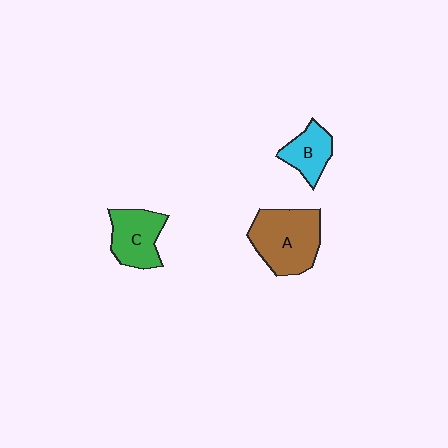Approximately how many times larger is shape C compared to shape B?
Approximately 1.4 times.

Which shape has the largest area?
Shape A (brown).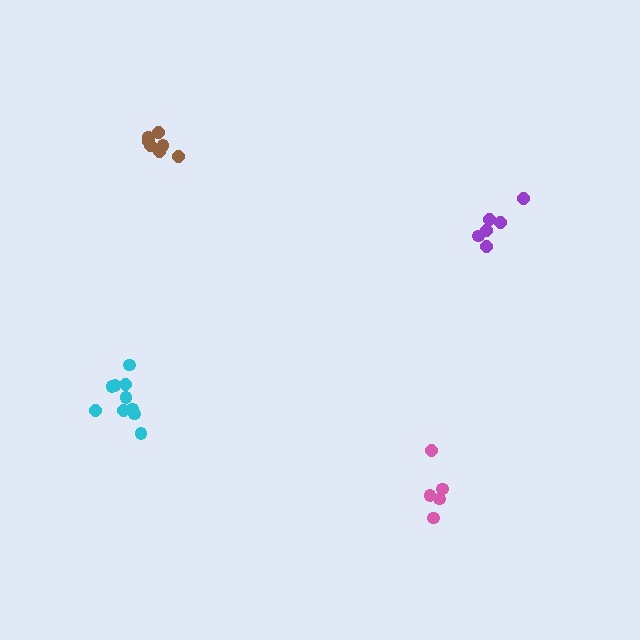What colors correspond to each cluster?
The clusters are colored: pink, cyan, brown, purple.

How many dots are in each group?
Group 1: 5 dots, Group 2: 10 dots, Group 3: 7 dots, Group 4: 6 dots (28 total).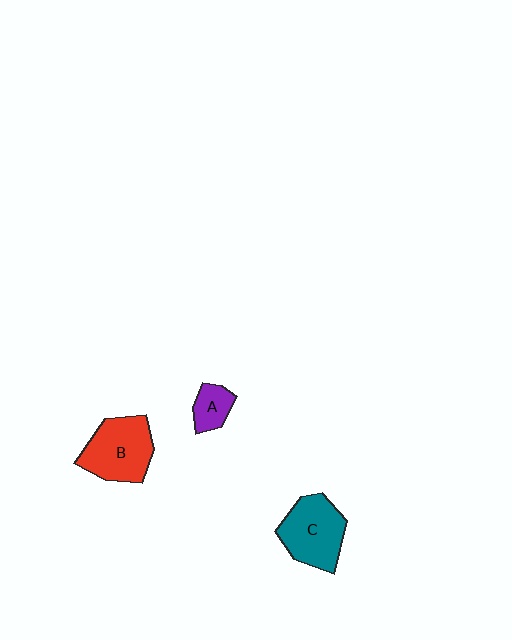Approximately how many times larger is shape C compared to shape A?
Approximately 2.5 times.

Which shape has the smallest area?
Shape A (purple).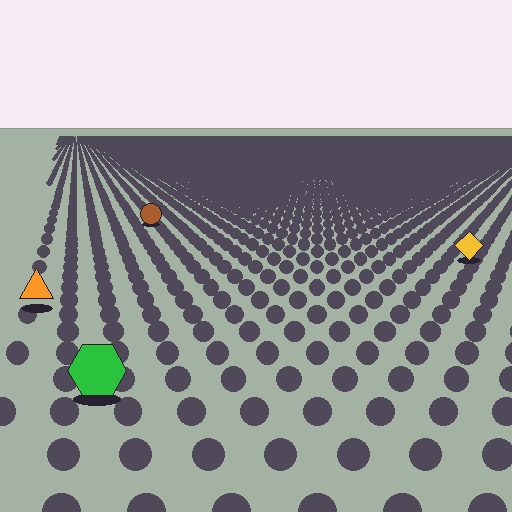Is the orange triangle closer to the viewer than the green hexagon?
No. The green hexagon is closer — you can tell from the texture gradient: the ground texture is coarser near it.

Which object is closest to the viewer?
The green hexagon is closest. The texture marks near it are larger and more spread out.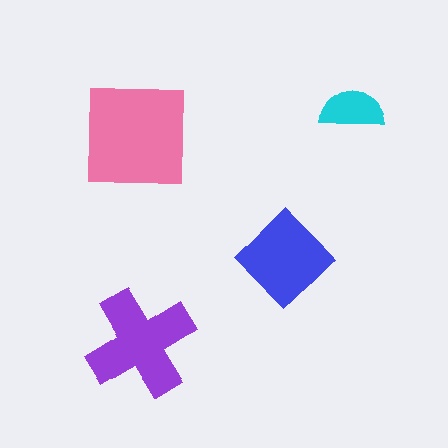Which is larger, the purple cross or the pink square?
The pink square.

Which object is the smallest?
The cyan semicircle.